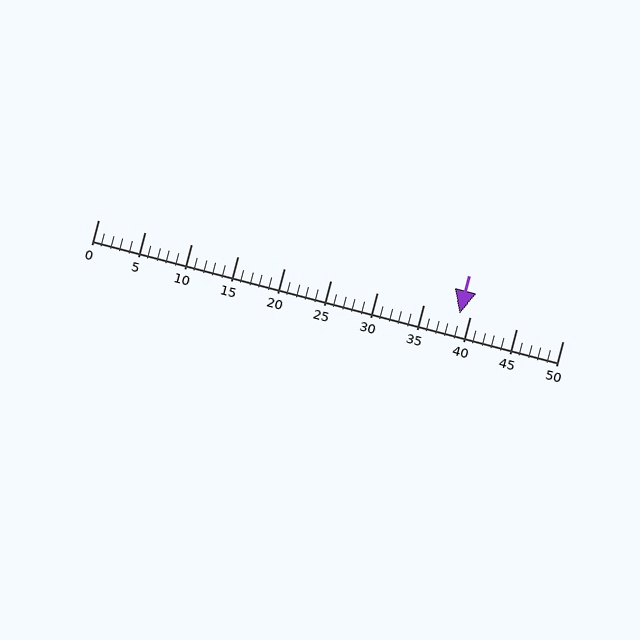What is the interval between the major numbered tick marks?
The major tick marks are spaced 5 units apart.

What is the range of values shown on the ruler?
The ruler shows values from 0 to 50.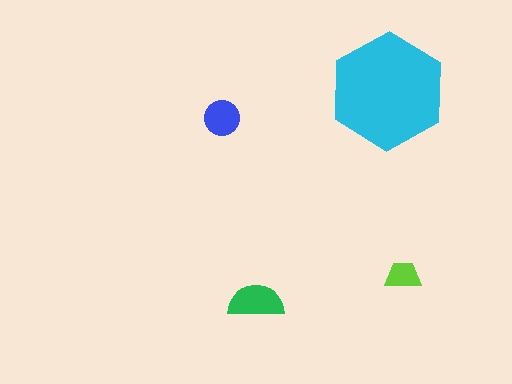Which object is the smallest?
The lime trapezoid.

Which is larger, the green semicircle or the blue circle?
The green semicircle.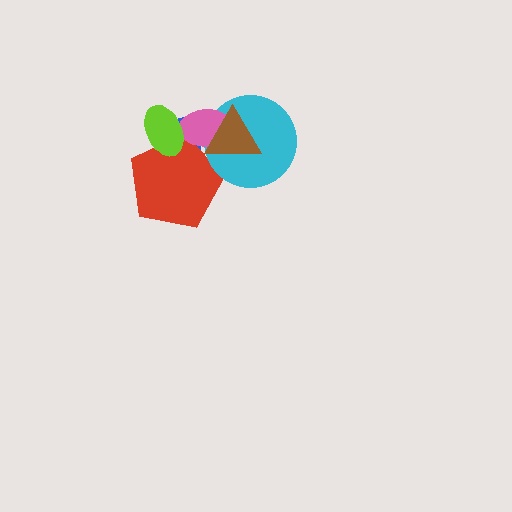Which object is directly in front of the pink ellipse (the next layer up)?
The lime ellipse is directly in front of the pink ellipse.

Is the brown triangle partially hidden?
No, no other shape covers it.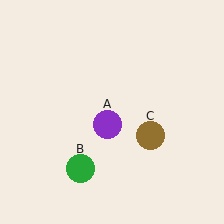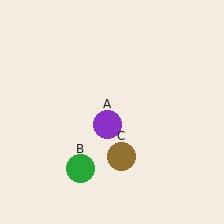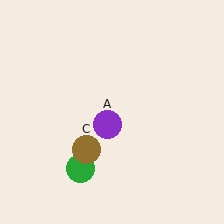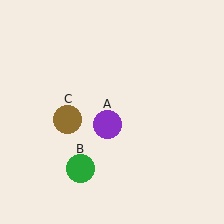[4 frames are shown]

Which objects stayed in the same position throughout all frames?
Purple circle (object A) and green circle (object B) remained stationary.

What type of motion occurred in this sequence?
The brown circle (object C) rotated clockwise around the center of the scene.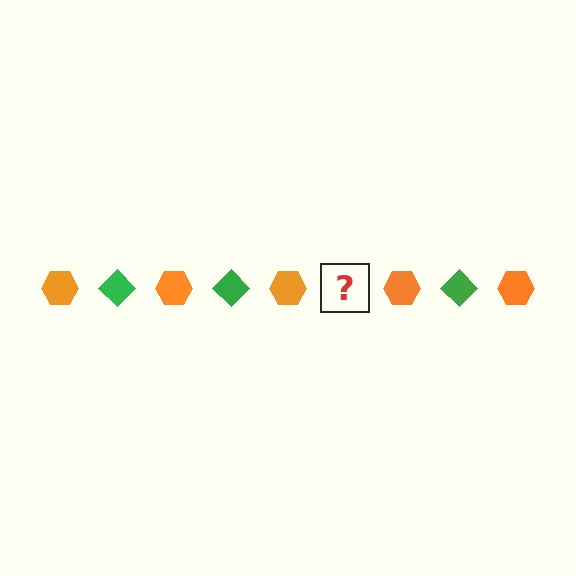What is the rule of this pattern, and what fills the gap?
The rule is that the pattern alternates between orange hexagon and green diamond. The gap should be filled with a green diamond.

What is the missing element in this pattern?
The missing element is a green diamond.